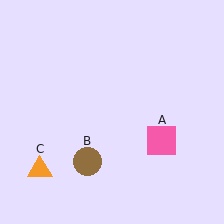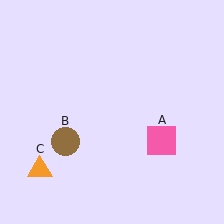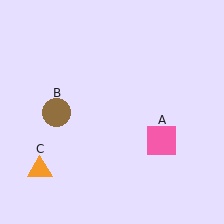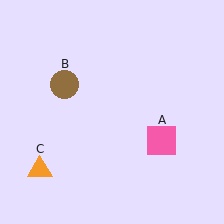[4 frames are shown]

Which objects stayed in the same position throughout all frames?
Pink square (object A) and orange triangle (object C) remained stationary.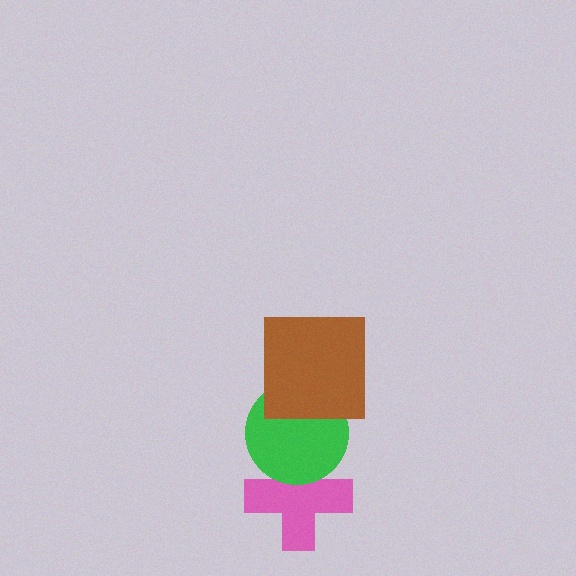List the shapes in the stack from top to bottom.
From top to bottom: the brown square, the green circle, the pink cross.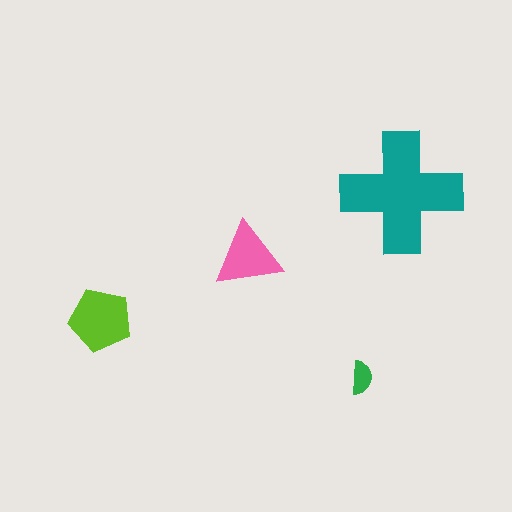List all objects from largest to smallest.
The teal cross, the lime pentagon, the pink triangle, the green semicircle.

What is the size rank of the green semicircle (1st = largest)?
4th.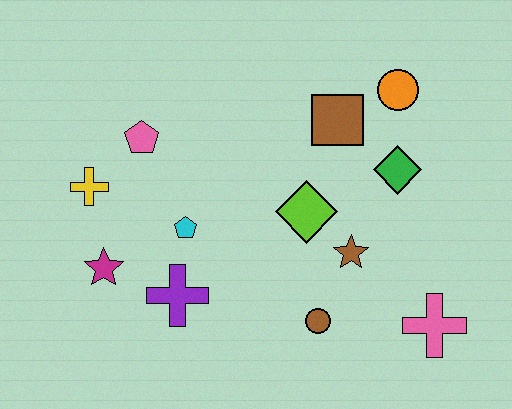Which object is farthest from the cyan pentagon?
The pink cross is farthest from the cyan pentagon.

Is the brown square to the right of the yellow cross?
Yes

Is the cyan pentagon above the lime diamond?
No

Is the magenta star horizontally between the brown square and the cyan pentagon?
No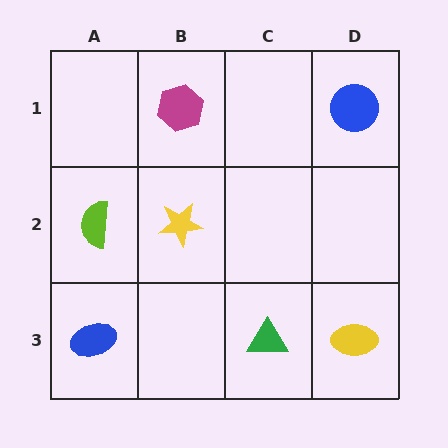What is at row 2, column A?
A lime semicircle.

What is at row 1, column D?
A blue circle.